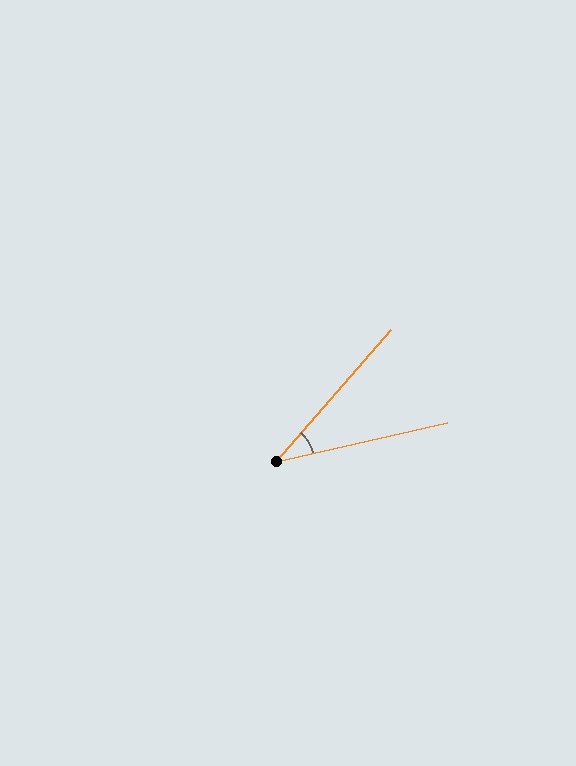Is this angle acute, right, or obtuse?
It is acute.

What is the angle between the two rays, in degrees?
Approximately 36 degrees.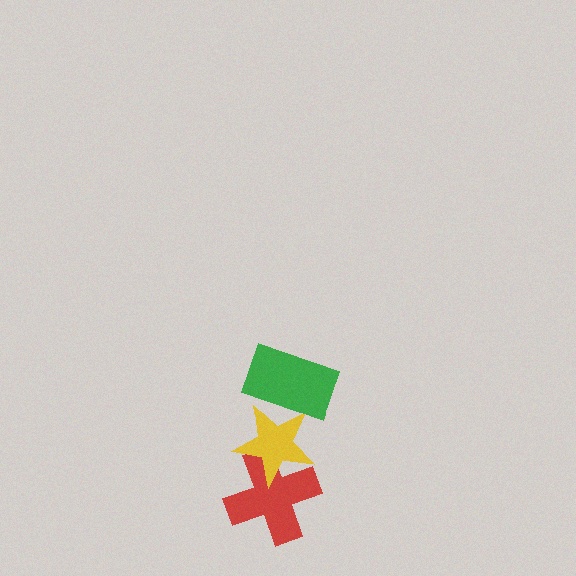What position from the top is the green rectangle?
The green rectangle is 1st from the top.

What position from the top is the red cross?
The red cross is 3rd from the top.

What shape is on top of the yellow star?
The green rectangle is on top of the yellow star.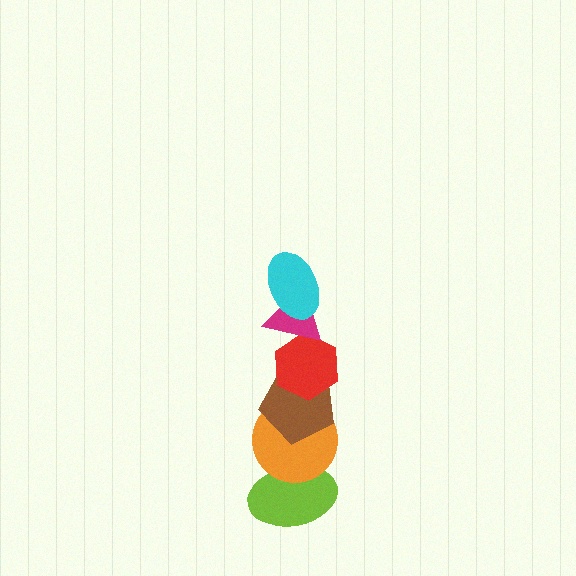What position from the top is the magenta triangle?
The magenta triangle is 2nd from the top.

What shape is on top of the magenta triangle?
The cyan ellipse is on top of the magenta triangle.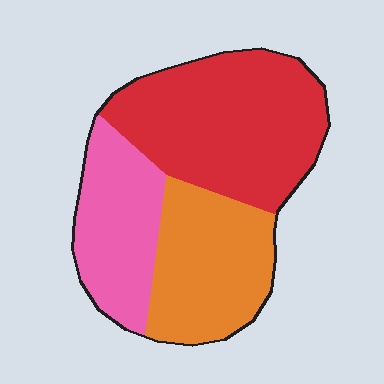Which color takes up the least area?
Pink, at roughly 25%.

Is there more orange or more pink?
Orange.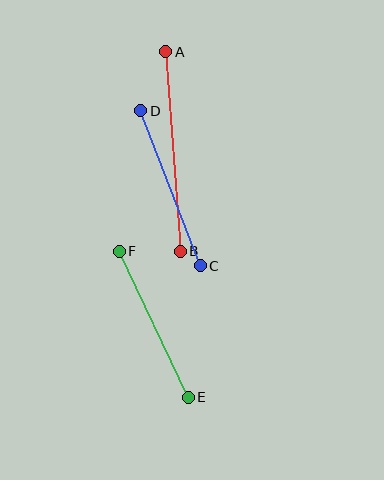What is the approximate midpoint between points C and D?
The midpoint is at approximately (170, 188) pixels.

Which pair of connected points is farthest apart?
Points A and B are farthest apart.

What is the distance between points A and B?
The distance is approximately 200 pixels.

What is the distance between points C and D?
The distance is approximately 167 pixels.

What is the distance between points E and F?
The distance is approximately 161 pixels.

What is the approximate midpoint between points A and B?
The midpoint is at approximately (173, 152) pixels.